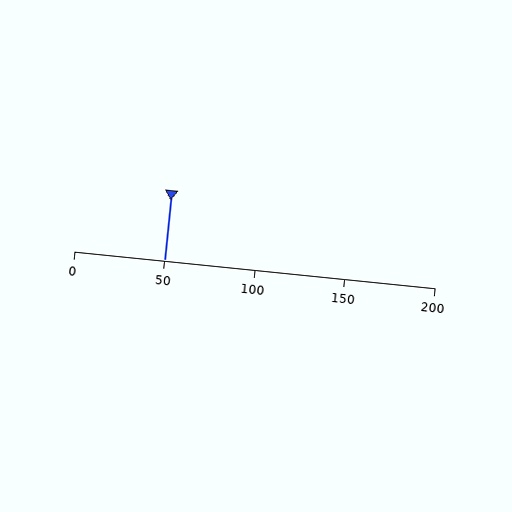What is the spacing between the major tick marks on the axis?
The major ticks are spaced 50 apart.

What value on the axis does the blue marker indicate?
The marker indicates approximately 50.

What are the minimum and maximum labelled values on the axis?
The axis runs from 0 to 200.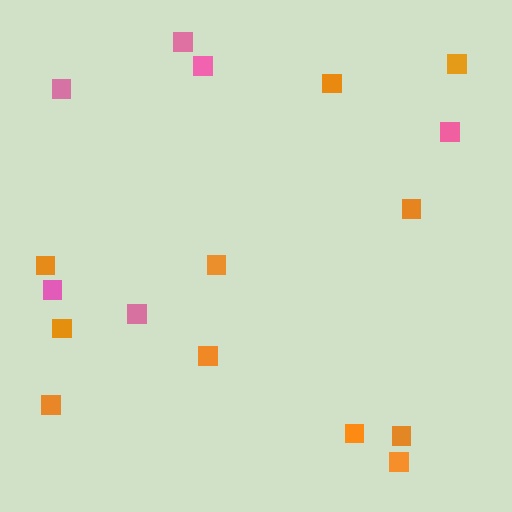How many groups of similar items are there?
There are 2 groups: one group of orange squares (11) and one group of pink squares (6).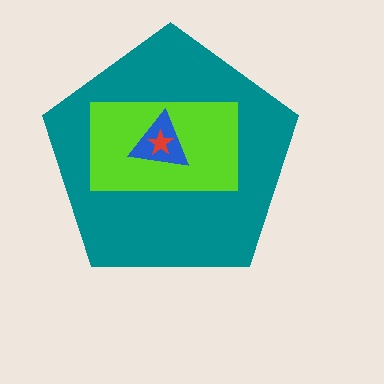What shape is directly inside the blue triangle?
The red star.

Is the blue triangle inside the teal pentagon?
Yes.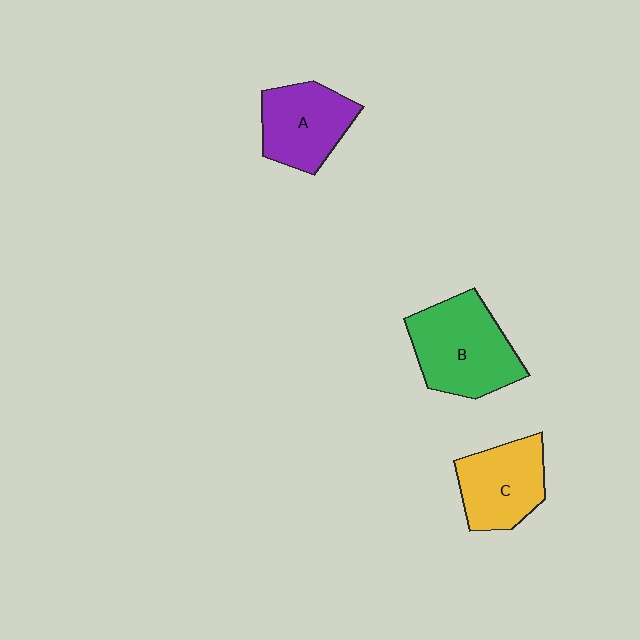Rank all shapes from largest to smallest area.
From largest to smallest: B (green), C (yellow), A (purple).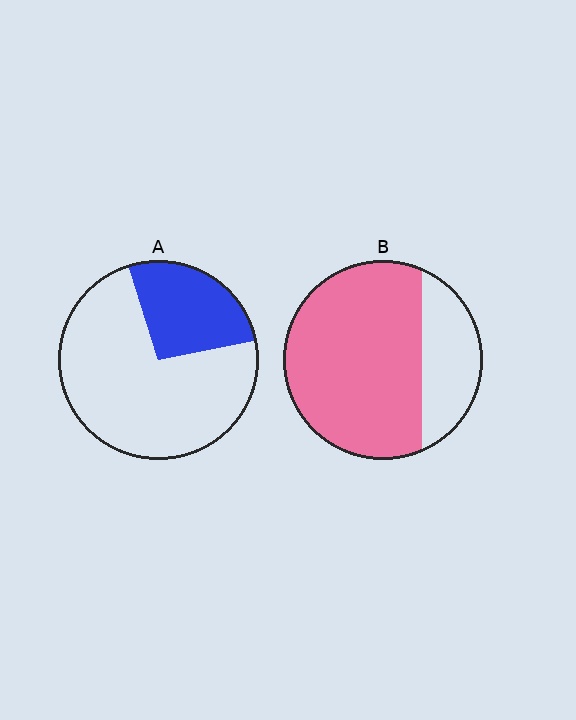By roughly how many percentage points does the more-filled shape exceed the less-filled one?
By roughly 45 percentage points (B over A).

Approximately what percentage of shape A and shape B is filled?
A is approximately 25% and B is approximately 75%.